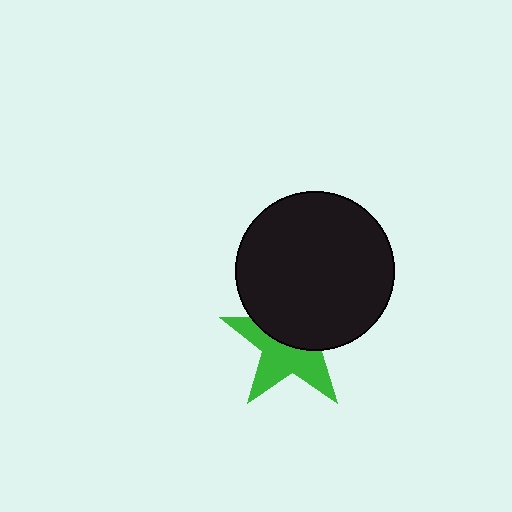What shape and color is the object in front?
The object in front is a black circle.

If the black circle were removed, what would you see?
You would see the complete green star.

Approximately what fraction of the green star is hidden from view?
Roughly 50% of the green star is hidden behind the black circle.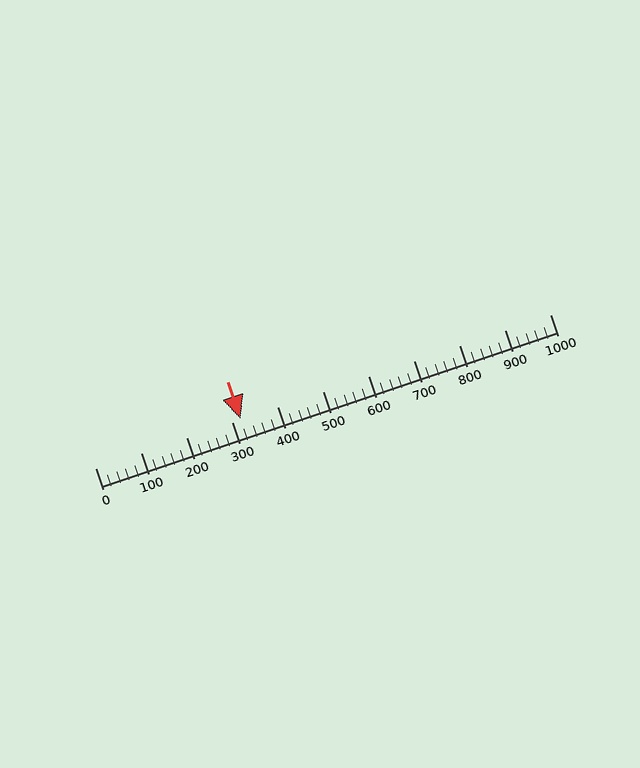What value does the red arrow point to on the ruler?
The red arrow points to approximately 320.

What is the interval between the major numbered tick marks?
The major tick marks are spaced 100 units apart.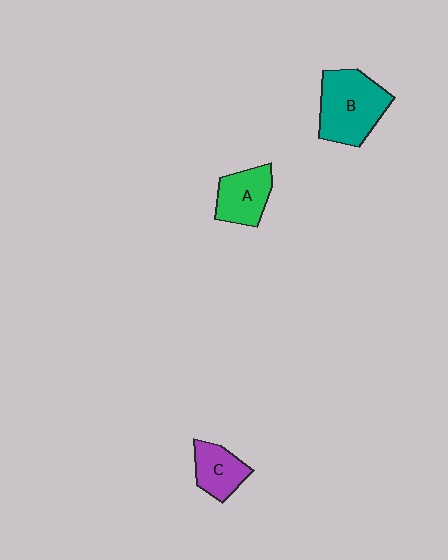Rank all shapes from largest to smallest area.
From largest to smallest: B (teal), A (green), C (purple).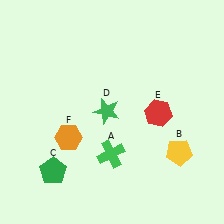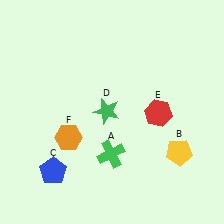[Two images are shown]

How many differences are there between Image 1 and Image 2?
There is 1 difference between the two images.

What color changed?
The pentagon (C) changed from green in Image 1 to blue in Image 2.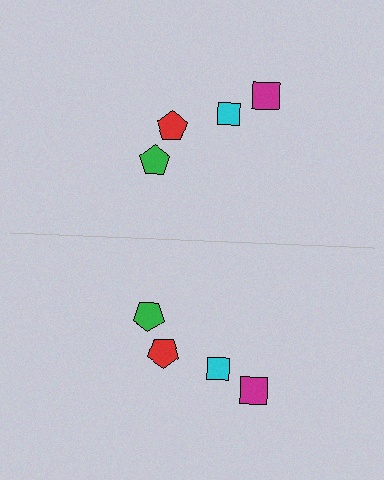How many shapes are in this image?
There are 8 shapes in this image.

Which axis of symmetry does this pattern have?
The pattern has a horizontal axis of symmetry running through the center of the image.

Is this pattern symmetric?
Yes, this pattern has bilateral (reflection) symmetry.